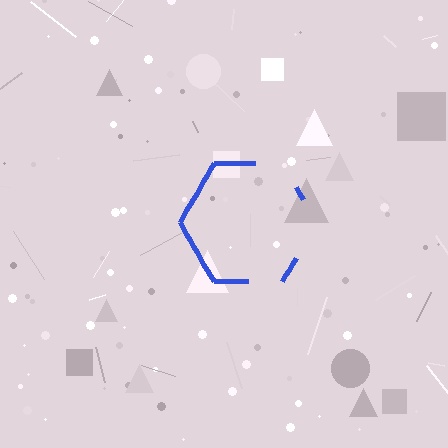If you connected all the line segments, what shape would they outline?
They would outline a hexagon.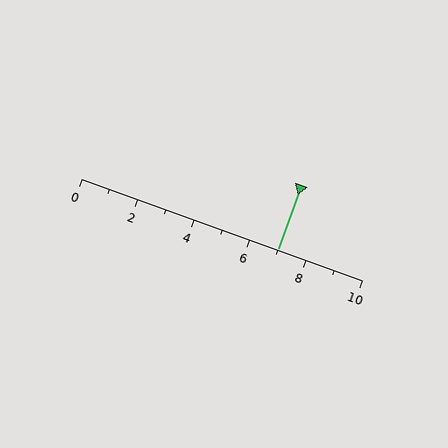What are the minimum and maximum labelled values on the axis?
The axis runs from 0 to 10.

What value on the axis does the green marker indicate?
The marker indicates approximately 7.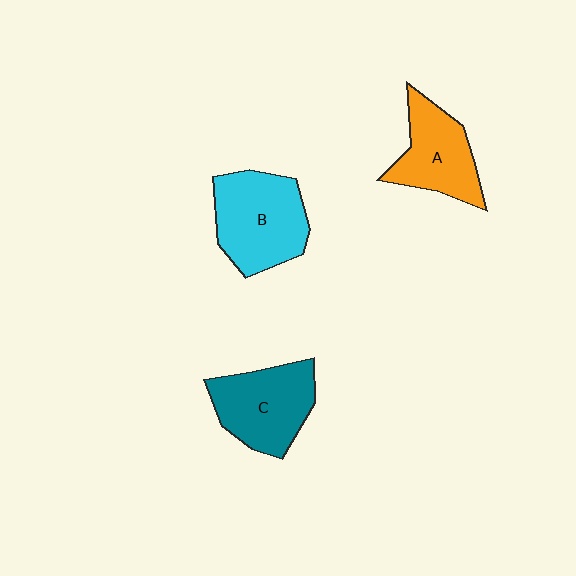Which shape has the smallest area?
Shape A (orange).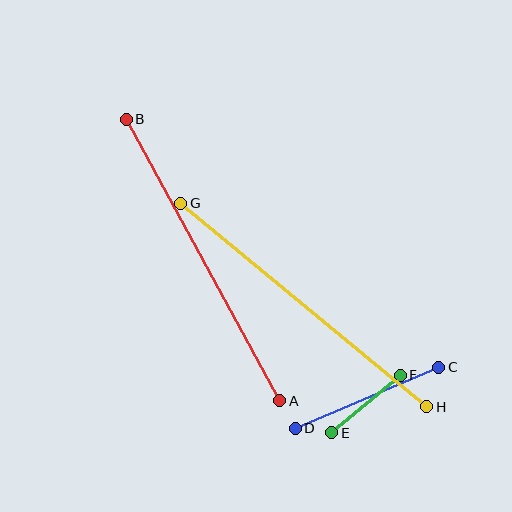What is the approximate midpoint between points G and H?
The midpoint is at approximately (304, 305) pixels.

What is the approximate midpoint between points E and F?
The midpoint is at approximately (366, 404) pixels.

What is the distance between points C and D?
The distance is approximately 156 pixels.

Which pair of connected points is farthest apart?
Points A and B are farthest apart.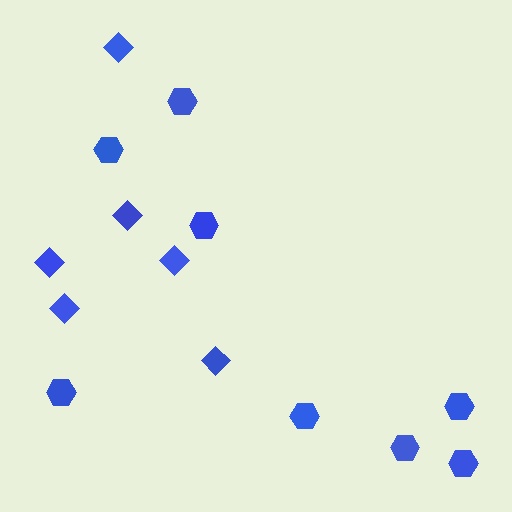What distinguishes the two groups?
There are 2 groups: one group of hexagons (8) and one group of diamonds (6).